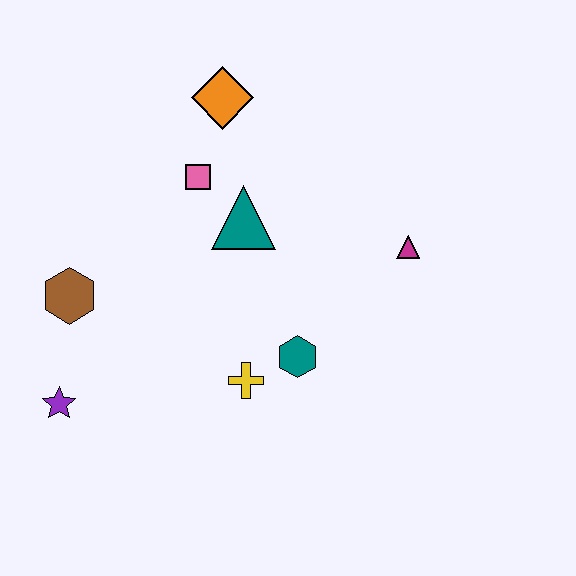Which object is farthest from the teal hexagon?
The orange diamond is farthest from the teal hexagon.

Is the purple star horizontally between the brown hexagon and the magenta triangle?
No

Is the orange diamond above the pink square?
Yes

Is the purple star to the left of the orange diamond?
Yes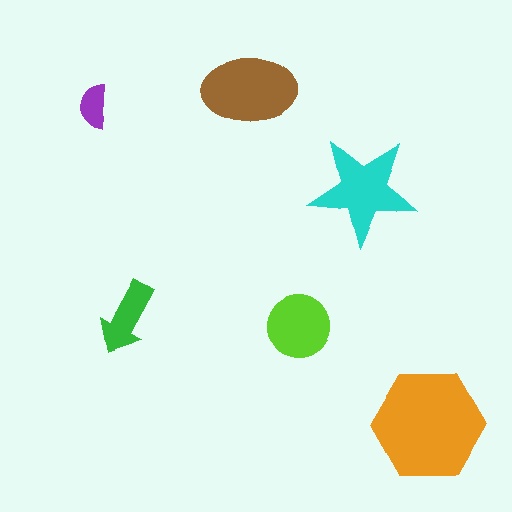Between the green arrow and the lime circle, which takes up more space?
The lime circle.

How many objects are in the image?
There are 6 objects in the image.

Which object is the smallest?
The purple semicircle.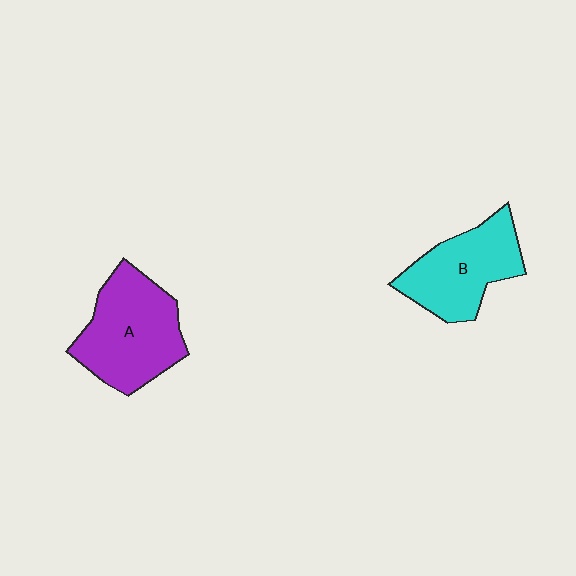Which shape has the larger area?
Shape A (purple).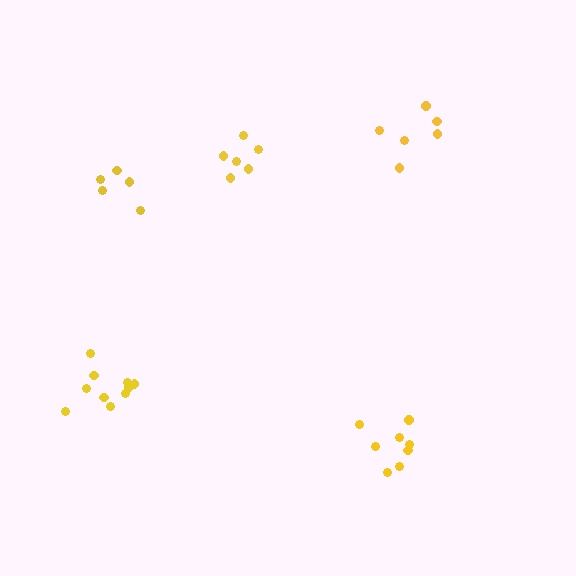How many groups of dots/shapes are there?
There are 5 groups.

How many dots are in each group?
Group 1: 6 dots, Group 2: 6 dots, Group 3: 8 dots, Group 4: 5 dots, Group 5: 10 dots (35 total).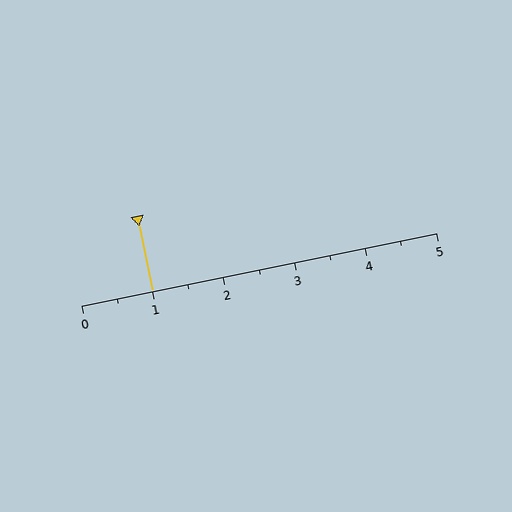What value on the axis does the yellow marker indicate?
The marker indicates approximately 1.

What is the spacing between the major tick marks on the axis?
The major ticks are spaced 1 apart.